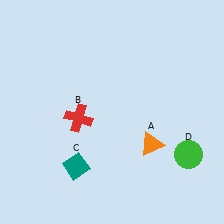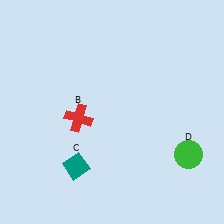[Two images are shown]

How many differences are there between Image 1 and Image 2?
There is 1 difference between the two images.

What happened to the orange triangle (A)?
The orange triangle (A) was removed in Image 2. It was in the bottom-right area of Image 1.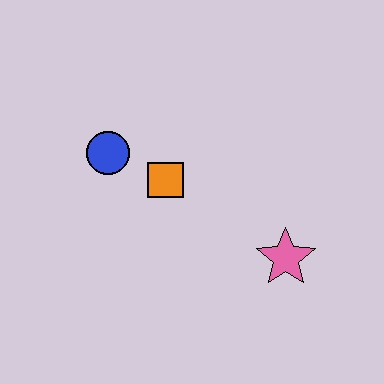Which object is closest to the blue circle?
The orange square is closest to the blue circle.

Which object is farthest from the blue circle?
The pink star is farthest from the blue circle.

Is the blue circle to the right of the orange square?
No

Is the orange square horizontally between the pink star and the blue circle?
Yes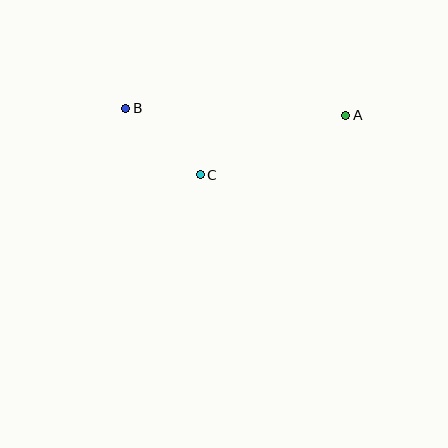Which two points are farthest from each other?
Points A and B are farthest from each other.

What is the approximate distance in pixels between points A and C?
The distance between A and C is approximately 157 pixels.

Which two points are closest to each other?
Points B and C are closest to each other.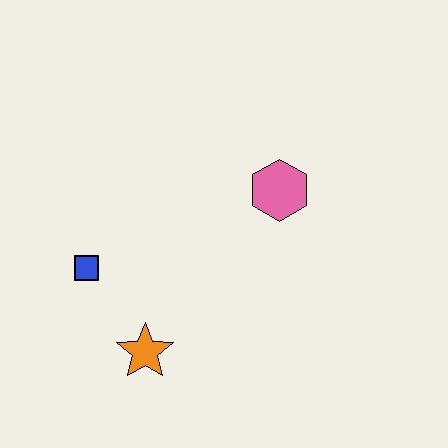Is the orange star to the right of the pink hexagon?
No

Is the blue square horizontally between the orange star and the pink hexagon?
No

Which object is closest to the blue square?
The orange star is closest to the blue square.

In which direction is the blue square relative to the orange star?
The blue square is above the orange star.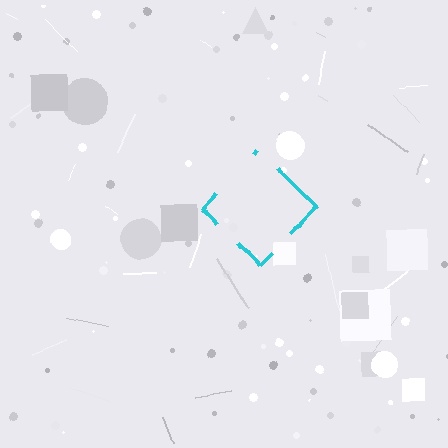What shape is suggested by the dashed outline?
The dashed outline suggests a diamond.